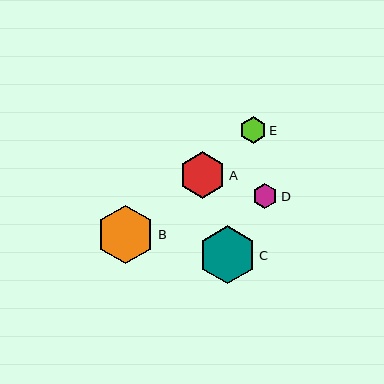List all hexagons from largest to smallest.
From largest to smallest: B, C, A, E, D.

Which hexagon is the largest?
Hexagon B is the largest with a size of approximately 59 pixels.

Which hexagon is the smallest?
Hexagon D is the smallest with a size of approximately 25 pixels.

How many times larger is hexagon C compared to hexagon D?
Hexagon C is approximately 2.3 times the size of hexagon D.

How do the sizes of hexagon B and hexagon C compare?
Hexagon B and hexagon C are approximately the same size.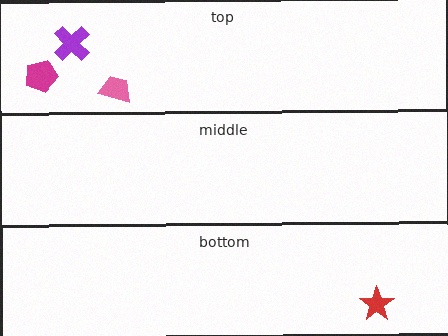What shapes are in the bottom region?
The red star.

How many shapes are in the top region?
3.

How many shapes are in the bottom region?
1.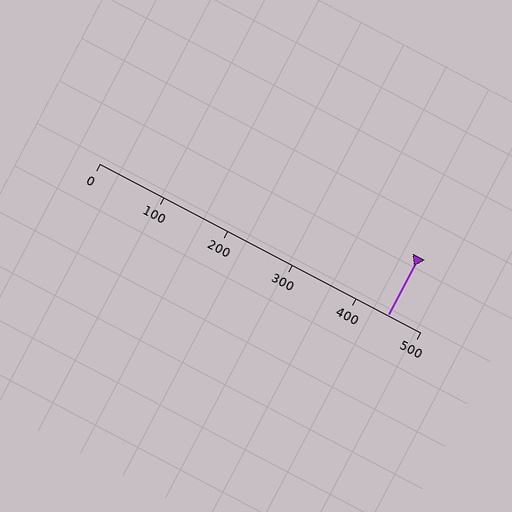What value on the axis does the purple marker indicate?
The marker indicates approximately 450.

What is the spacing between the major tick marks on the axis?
The major ticks are spaced 100 apart.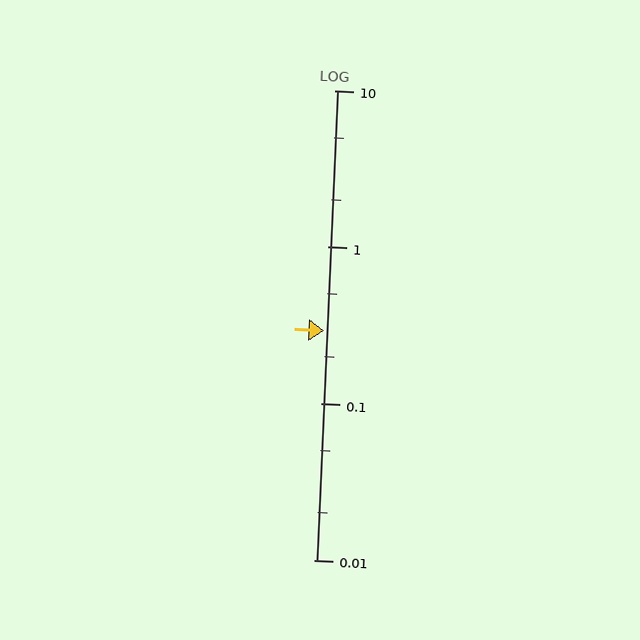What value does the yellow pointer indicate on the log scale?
The pointer indicates approximately 0.29.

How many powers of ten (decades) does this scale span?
The scale spans 3 decades, from 0.01 to 10.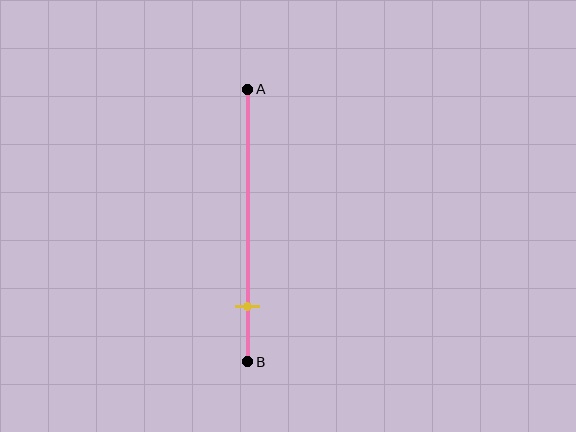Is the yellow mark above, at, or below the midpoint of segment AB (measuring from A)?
The yellow mark is below the midpoint of segment AB.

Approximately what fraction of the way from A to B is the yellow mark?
The yellow mark is approximately 80% of the way from A to B.